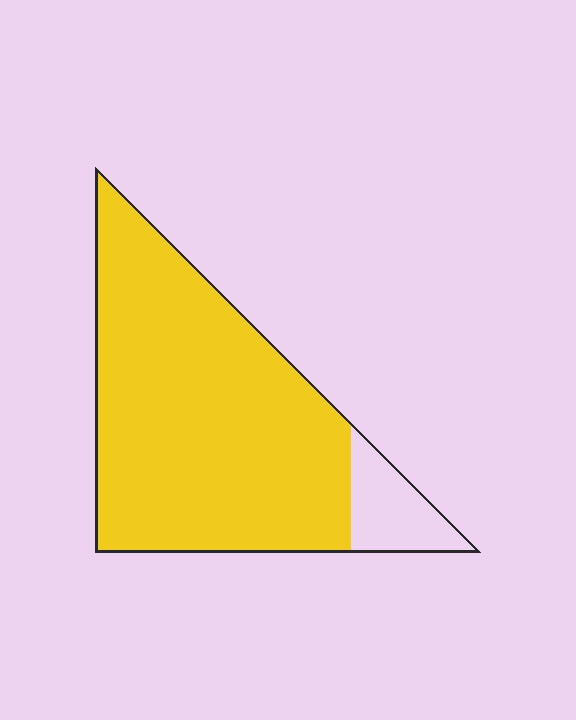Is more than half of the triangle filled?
Yes.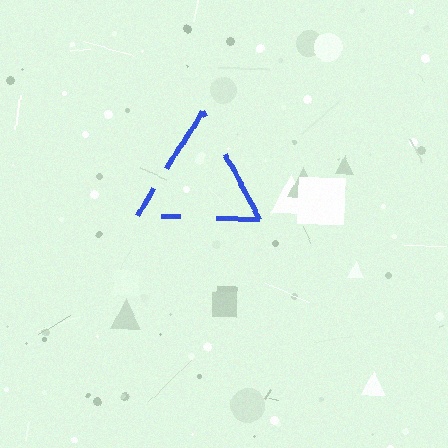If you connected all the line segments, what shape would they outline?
They would outline a triangle.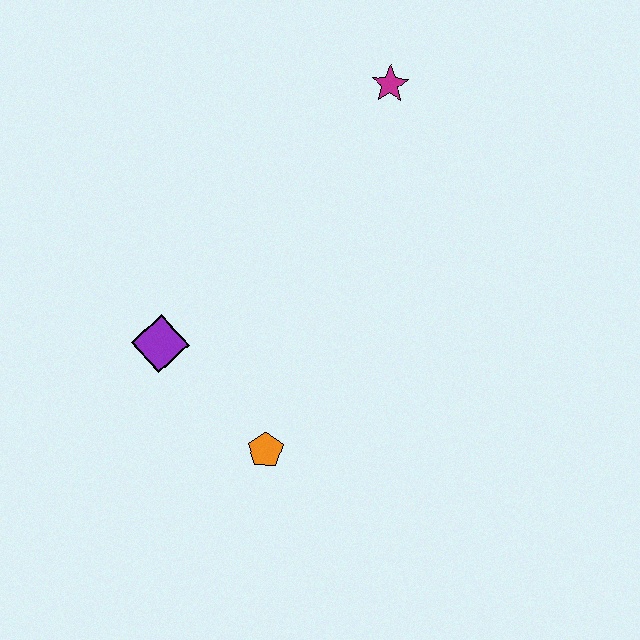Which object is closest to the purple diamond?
The orange pentagon is closest to the purple diamond.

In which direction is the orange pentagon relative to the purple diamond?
The orange pentagon is to the right of the purple diamond.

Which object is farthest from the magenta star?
The orange pentagon is farthest from the magenta star.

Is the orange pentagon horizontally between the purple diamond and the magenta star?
Yes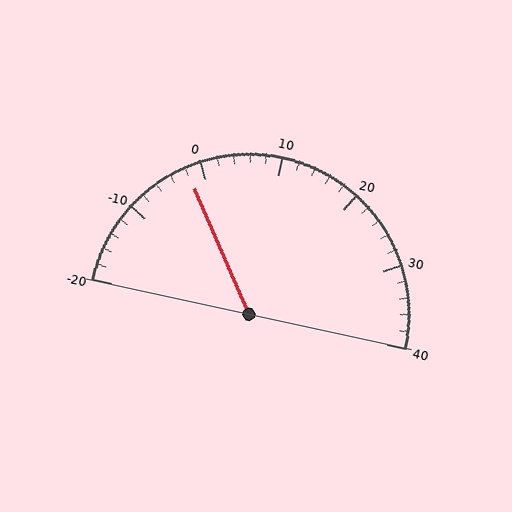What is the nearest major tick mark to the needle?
The nearest major tick mark is 0.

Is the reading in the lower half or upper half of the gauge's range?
The reading is in the lower half of the range (-20 to 40).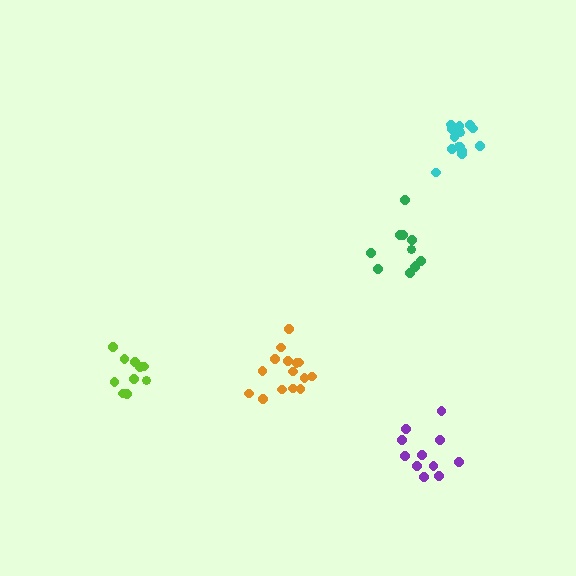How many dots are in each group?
Group 1: 10 dots, Group 2: 11 dots, Group 3: 15 dots, Group 4: 11 dots, Group 5: 14 dots (61 total).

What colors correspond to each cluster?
The clusters are colored: lime, purple, orange, green, cyan.